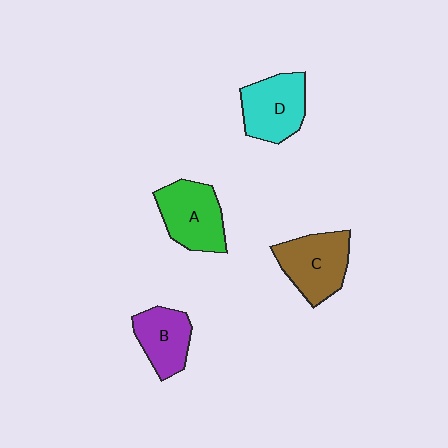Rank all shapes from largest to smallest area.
From largest to smallest: C (brown), A (green), D (cyan), B (purple).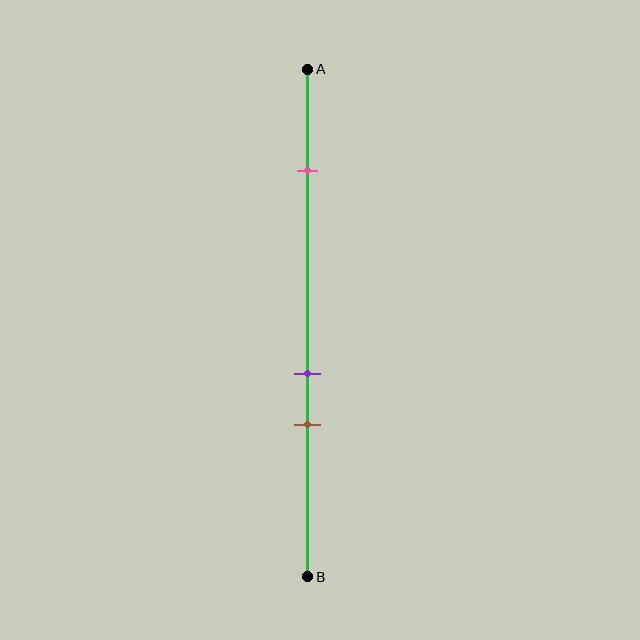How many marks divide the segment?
There are 3 marks dividing the segment.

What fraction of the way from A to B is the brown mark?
The brown mark is approximately 70% (0.7) of the way from A to B.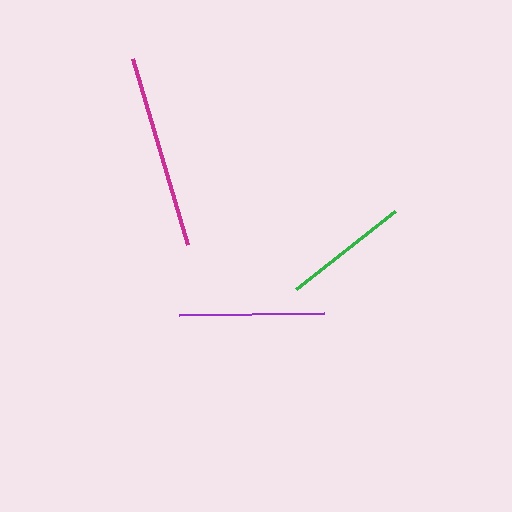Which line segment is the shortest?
The green line is the shortest at approximately 126 pixels.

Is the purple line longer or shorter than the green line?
The purple line is longer than the green line.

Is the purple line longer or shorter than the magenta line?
The magenta line is longer than the purple line.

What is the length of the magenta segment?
The magenta segment is approximately 195 pixels long.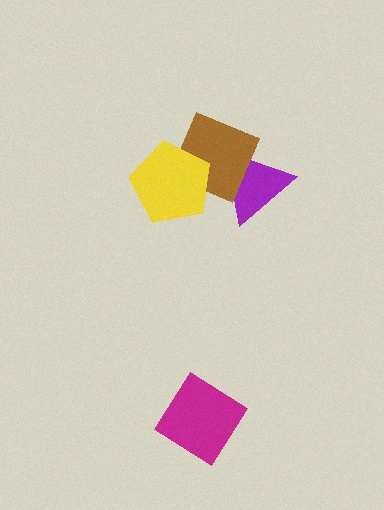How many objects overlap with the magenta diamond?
0 objects overlap with the magenta diamond.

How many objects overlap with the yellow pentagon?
1 object overlaps with the yellow pentagon.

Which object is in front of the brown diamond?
The yellow pentagon is in front of the brown diamond.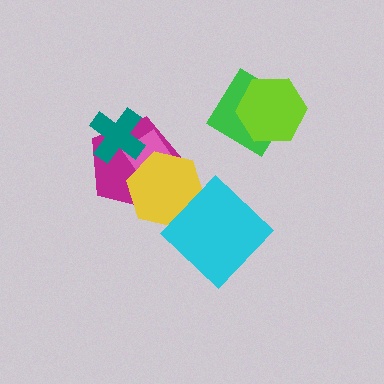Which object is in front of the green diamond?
The lime hexagon is in front of the green diamond.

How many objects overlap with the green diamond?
1 object overlaps with the green diamond.